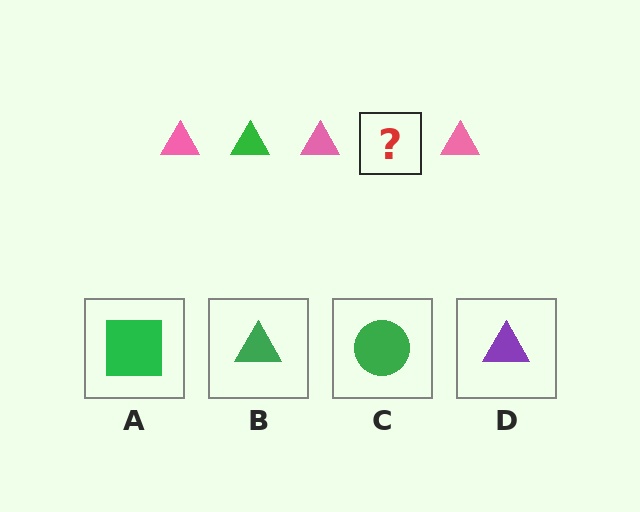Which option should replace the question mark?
Option B.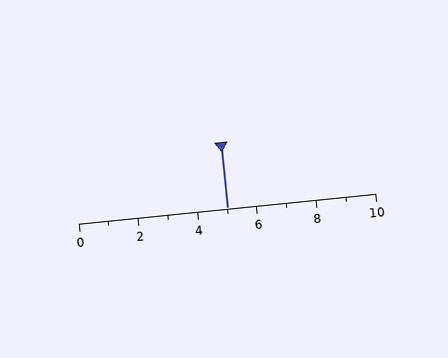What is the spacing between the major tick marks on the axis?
The major ticks are spaced 2 apart.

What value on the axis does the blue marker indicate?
The marker indicates approximately 5.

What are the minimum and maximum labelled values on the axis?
The axis runs from 0 to 10.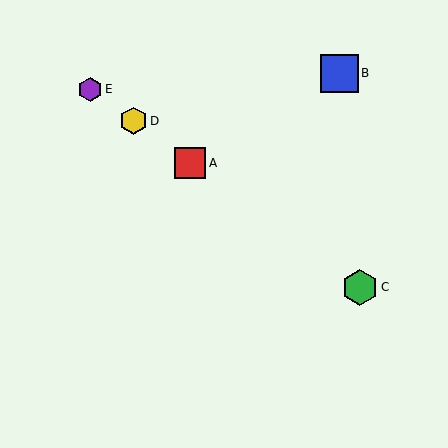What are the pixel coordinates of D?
Object D is at (133, 121).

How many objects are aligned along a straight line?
4 objects (A, C, D, E) are aligned along a straight line.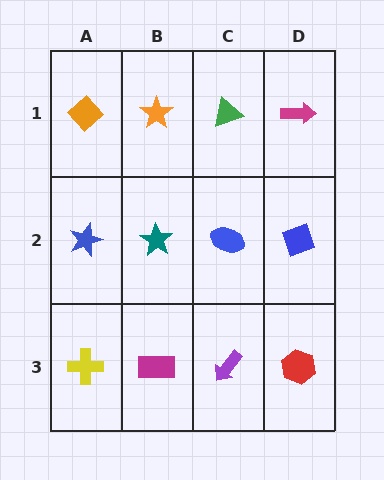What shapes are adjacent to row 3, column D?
A blue diamond (row 2, column D), a purple arrow (row 3, column C).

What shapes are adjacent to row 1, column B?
A teal star (row 2, column B), an orange diamond (row 1, column A), a green triangle (row 1, column C).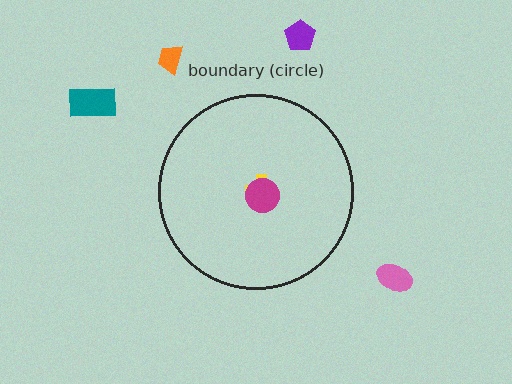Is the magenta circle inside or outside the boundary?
Inside.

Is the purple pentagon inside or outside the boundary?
Outside.